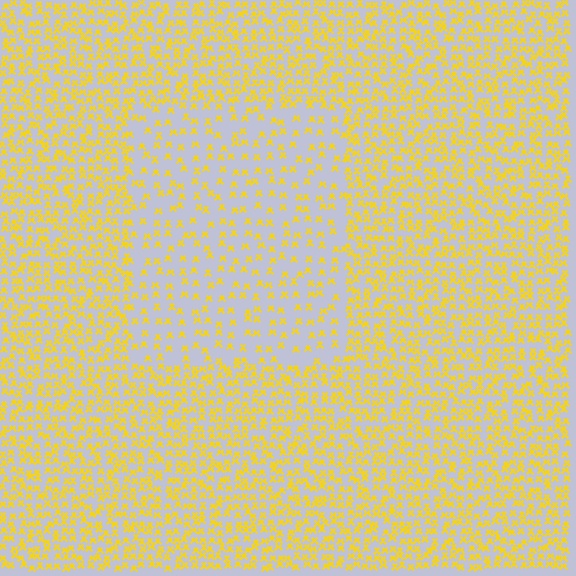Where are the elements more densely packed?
The elements are more densely packed outside the rectangle boundary.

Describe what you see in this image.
The image contains small yellow elements arranged at two different densities. A rectangle-shaped region is visible where the elements are less densely packed than the surrounding area.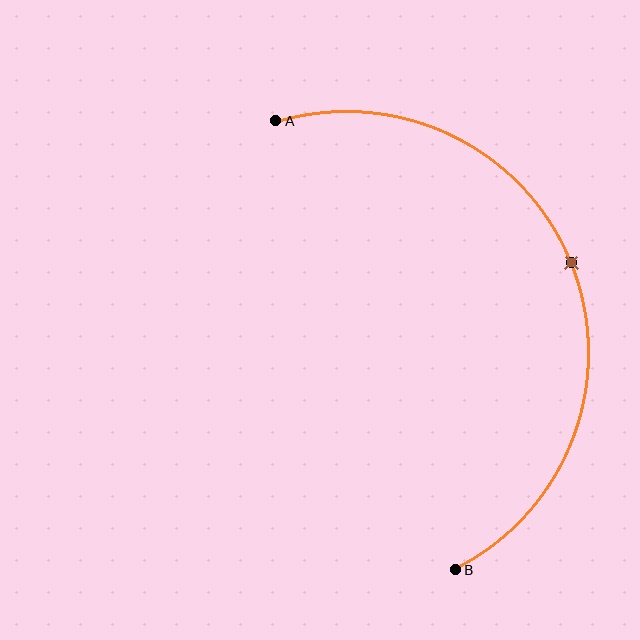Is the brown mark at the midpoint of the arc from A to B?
Yes. The brown mark lies on the arc at equal arc-length from both A and B — it is the arc midpoint.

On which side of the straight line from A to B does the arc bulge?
The arc bulges to the right of the straight line connecting A and B.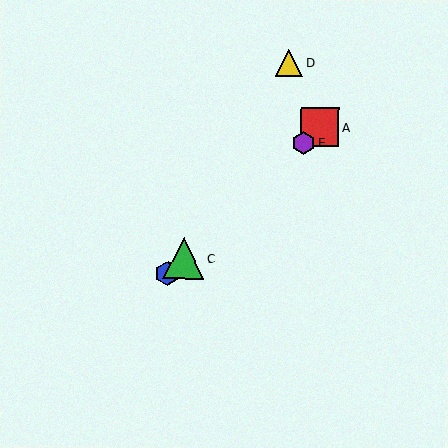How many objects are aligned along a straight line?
4 objects (A, B, C, E) are aligned along a straight line.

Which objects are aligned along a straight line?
Objects A, B, C, E are aligned along a straight line.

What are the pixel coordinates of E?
Object E is at (304, 143).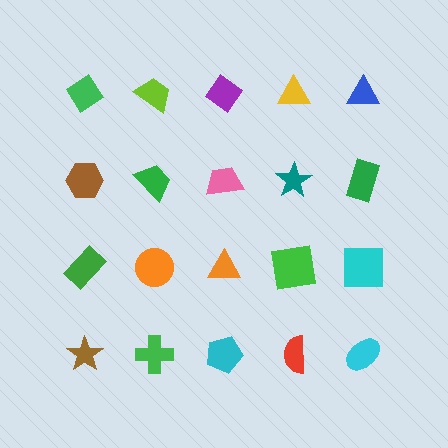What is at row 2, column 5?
A green rectangle.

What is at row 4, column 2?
A green cross.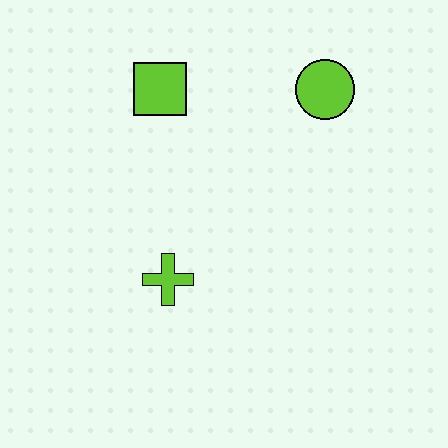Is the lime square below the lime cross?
No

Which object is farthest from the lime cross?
The lime circle is farthest from the lime cross.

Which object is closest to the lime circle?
The lime square is closest to the lime circle.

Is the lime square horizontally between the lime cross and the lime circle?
No